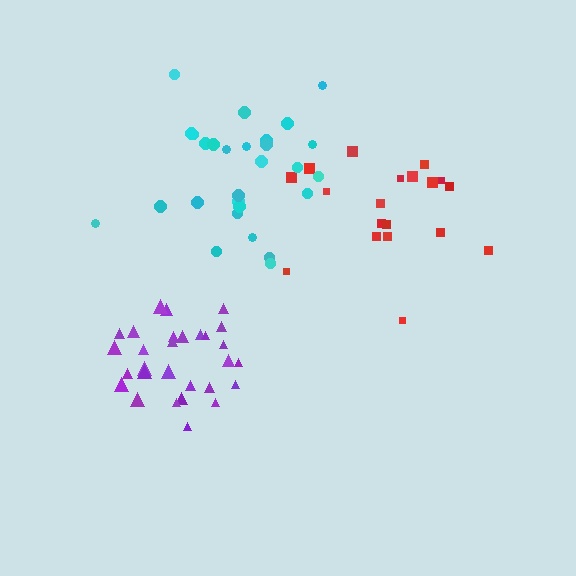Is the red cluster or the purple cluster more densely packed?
Purple.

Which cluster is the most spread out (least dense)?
Red.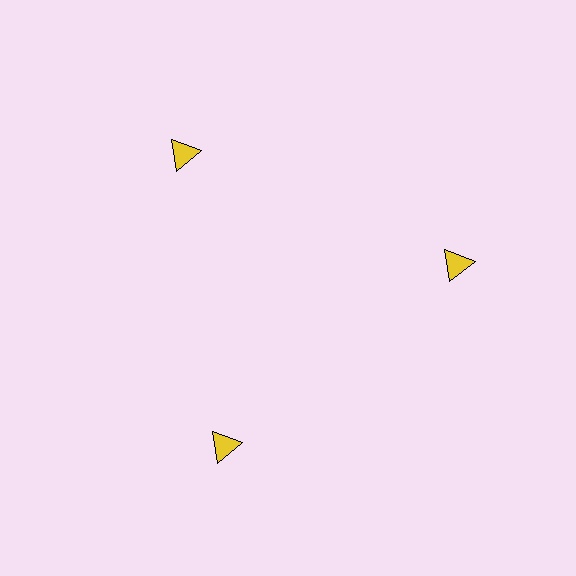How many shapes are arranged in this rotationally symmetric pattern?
There are 3 shapes, arranged in 3 groups of 1.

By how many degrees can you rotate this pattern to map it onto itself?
The pattern maps onto itself every 120 degrees of rotation.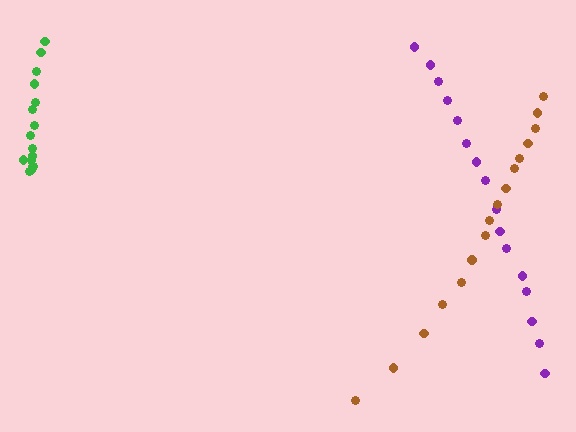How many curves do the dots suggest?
There are 3 distinct paths.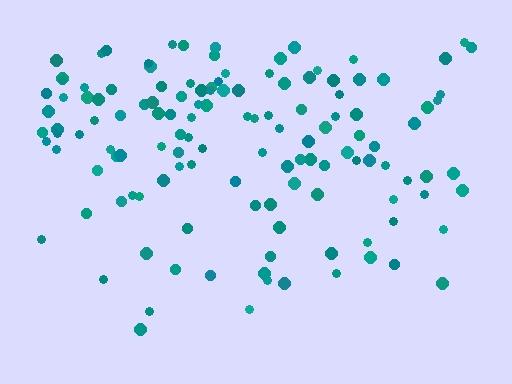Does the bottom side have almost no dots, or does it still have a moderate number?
Still a moderate number, just noticeably fewer than the top.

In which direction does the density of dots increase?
From bottom to top, with the top side densest.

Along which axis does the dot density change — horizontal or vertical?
Vertical.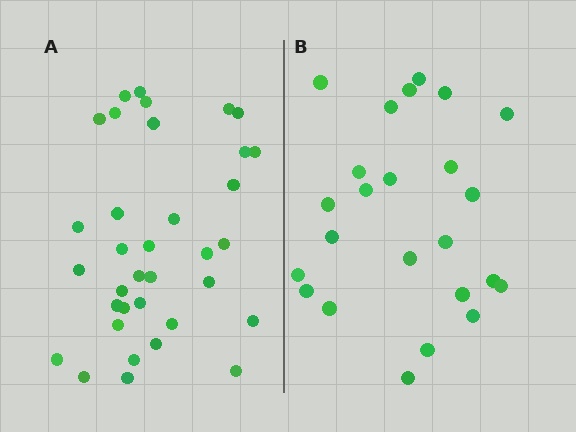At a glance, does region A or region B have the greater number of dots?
Region A (the left region) has more dots.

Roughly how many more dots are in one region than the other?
Region A has roughly 12 or so more dots than region B.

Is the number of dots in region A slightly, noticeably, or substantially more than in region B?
Region A has substantially more. The ratio is roughly 1.5 to 1.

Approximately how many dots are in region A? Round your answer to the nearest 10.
About 40 dots. (The exact count is 35, which rounds to 40.)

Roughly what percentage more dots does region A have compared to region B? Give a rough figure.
About 45% more.